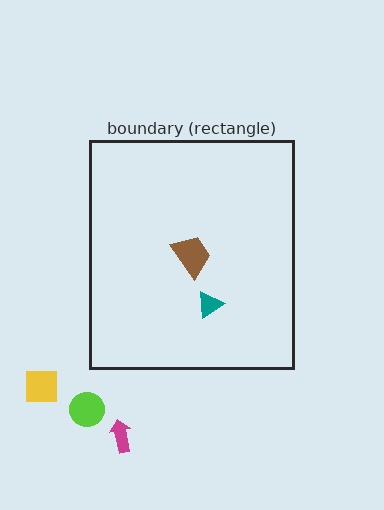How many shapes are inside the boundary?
2 inside, 3 outside.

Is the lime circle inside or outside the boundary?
Outside.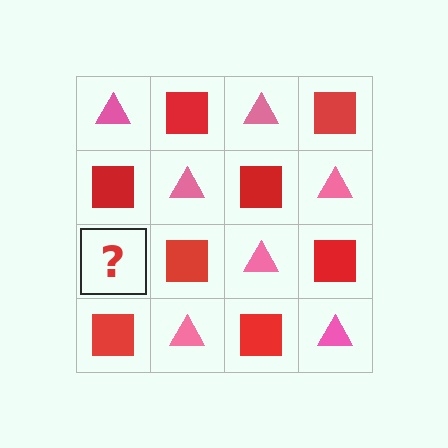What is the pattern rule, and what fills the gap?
The rule is that it alternates pink triangle and red square in a checkerboard pattern. The gap should be filled with a pink triangle.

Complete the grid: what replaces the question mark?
The question mark should be replaced with a pink triangle.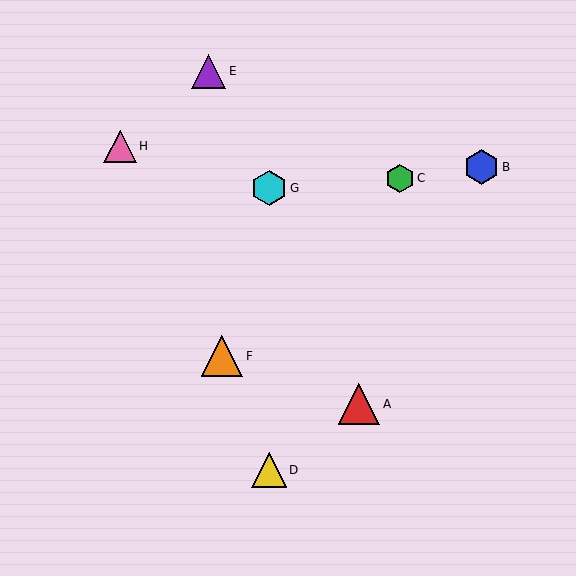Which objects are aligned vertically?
Objects D, G are aligned vertically.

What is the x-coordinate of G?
Object G is at x≈269.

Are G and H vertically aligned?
No, G is at x≈269 and H is at x≈120.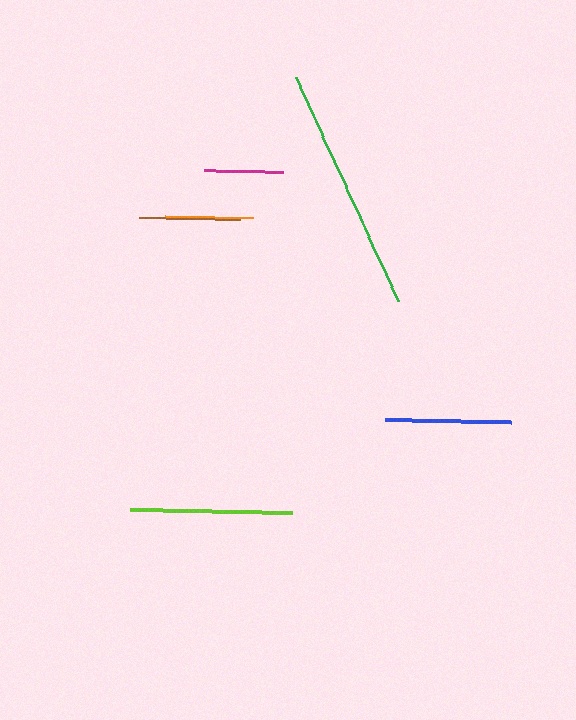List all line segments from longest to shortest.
From longest to shortest: green, lime, blue, brown, orange, magenta.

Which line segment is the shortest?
The magenta line is the shortest at approximately 79 pixels.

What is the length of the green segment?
The green segment is approximately 247 pixels long.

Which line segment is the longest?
The green line is the longest at approximately 247 pixels.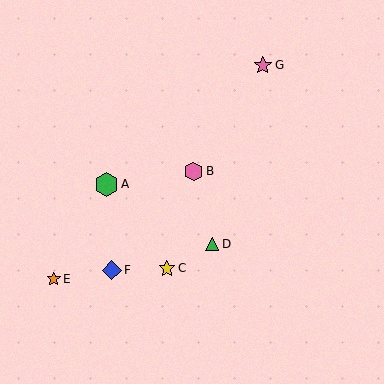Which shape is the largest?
The green hexagon (labeled A) is the largest.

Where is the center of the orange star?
The center of the orange star is at (54, 279).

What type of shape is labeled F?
Shape F is a blue diamond.